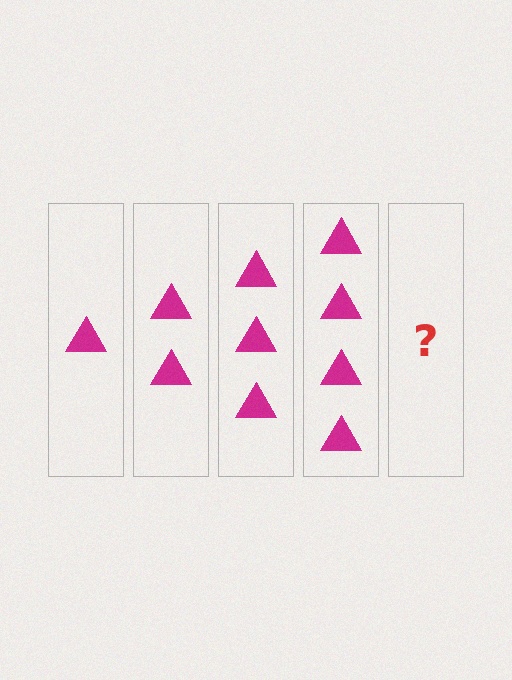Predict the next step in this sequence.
The next step is 5 triangles.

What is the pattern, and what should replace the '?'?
The pattern is that each step adds one more triangle. The '?' should be 5 triangles.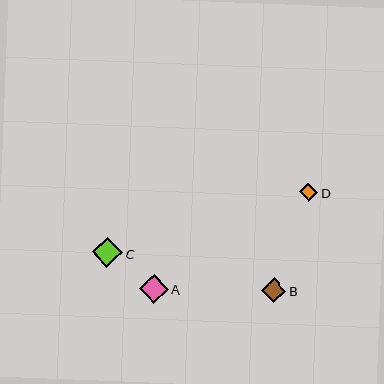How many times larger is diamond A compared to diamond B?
Diamond A is approximately 1.2 times the size of diamond B.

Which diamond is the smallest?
Diamond D is the smallest with a size of approximately 18 pixels.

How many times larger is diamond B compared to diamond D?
Diamond B is approximately 1.3 times the size of diamond D.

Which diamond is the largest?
Diamond C is the largest with a size of approximately 30 pixels.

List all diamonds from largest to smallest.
From largest to smallest: C, A, B, D.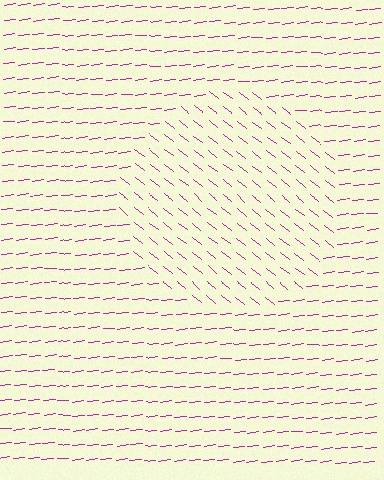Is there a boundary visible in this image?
Yes, there is a texture boundary formed by a change in line orientation.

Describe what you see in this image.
The image is filled with small magenta line segments. A circle region in the image has lines oriented differently from the surrounding lines, creating a visible texture boundary.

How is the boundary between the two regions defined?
The boundary is defined purely by a change in line orientation (approximately 45 degrees difference). All lines are the same color and thickness.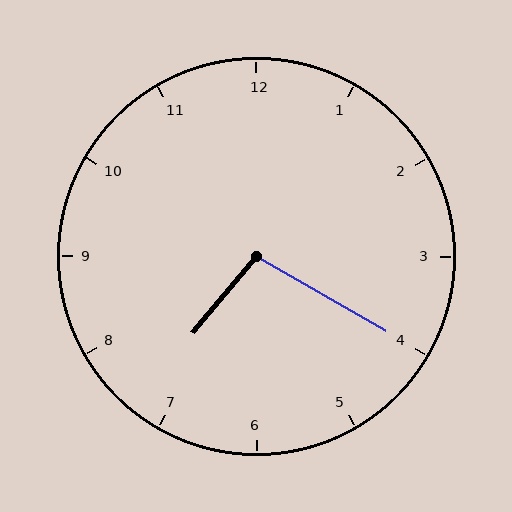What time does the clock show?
7:20.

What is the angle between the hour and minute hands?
Approximately 100 degrees.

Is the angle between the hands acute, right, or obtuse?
It is obtuse.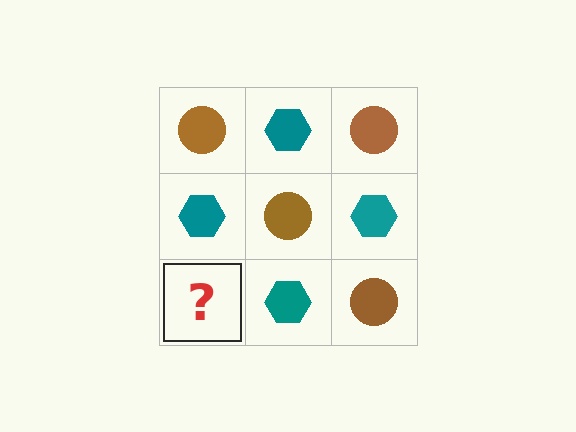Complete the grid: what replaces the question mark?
The question mark should be replaced with a brown circle.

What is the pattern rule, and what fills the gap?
The rule is that it alternates brown circle and teal hexagon in a checkerboard pattern. The gap should be filled with a brown circle.